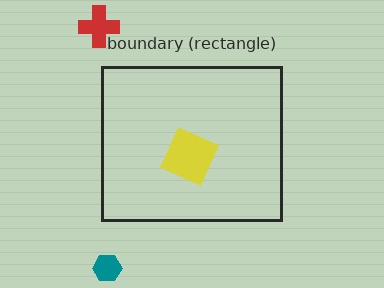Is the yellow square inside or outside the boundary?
Inside.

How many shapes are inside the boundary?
1 inside, 2 outside.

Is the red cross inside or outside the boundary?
Outside.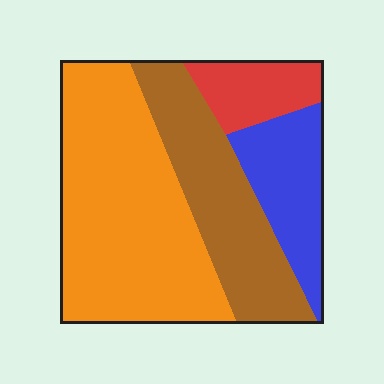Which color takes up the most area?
Orange, at roughly 45%.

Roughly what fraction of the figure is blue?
Blue covers about 15% of the figure.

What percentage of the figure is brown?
Brown takes up about one quarter (1/4) of the figure.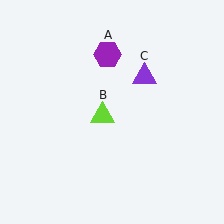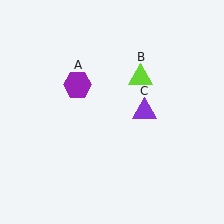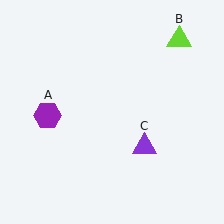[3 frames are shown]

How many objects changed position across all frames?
3 objects changed position: purple hexagon (object A), lime triangle (object B), purple triangle (object C).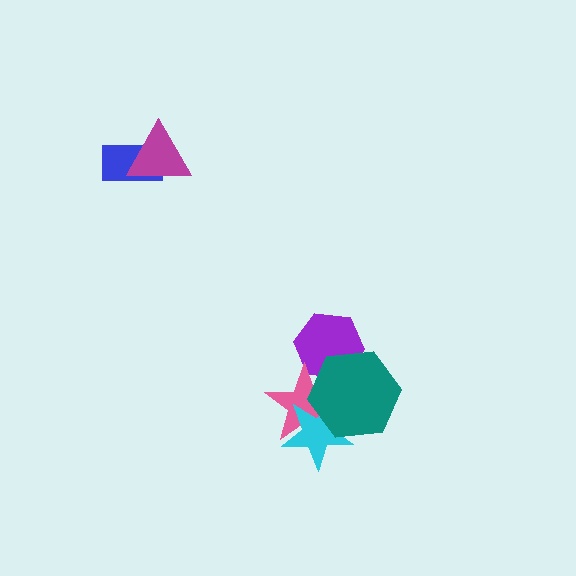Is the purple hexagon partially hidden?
Yes, it is partially covered by another shape.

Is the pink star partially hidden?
Yes, it is partially covered by another shape.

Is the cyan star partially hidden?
Yes, it is partially covered by another shape.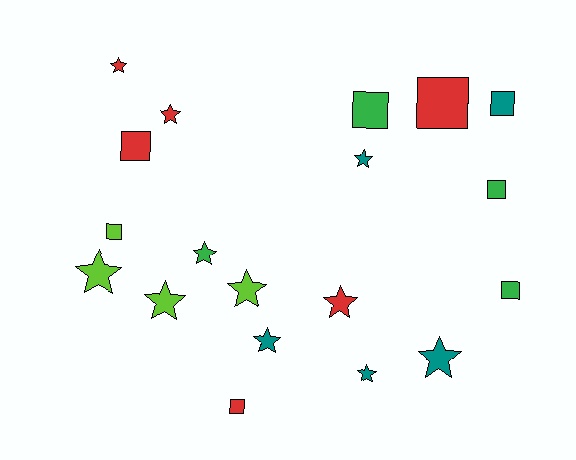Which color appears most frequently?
Red, with 6 objects.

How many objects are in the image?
There are 19 objects.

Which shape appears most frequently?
Star, with 11 objects.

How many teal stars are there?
There are 4 teal stars.